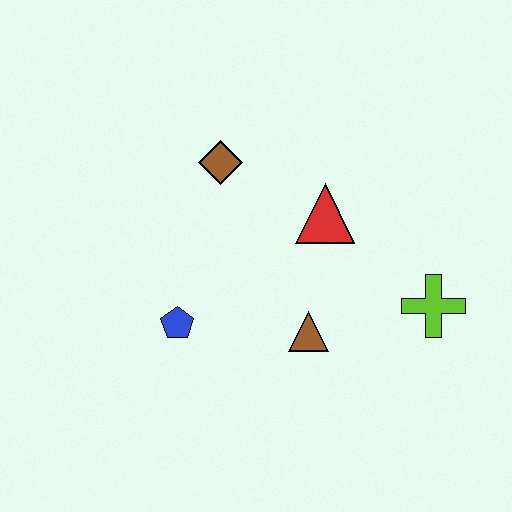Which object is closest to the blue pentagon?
The brown triangle is closest to the blue pentagon.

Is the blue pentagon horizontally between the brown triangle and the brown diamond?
No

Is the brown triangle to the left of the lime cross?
Yes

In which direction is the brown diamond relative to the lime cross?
The brown diamond is to the left of the lime cross.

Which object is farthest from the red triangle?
The blue pentagon is farthest from the red triangle.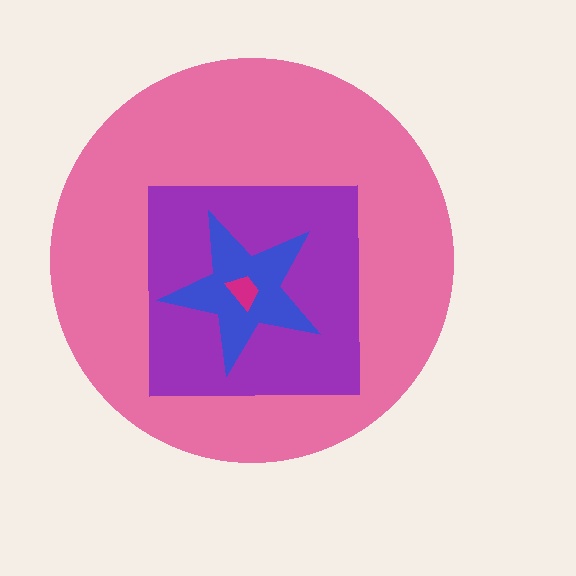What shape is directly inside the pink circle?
The purple square.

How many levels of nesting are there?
4.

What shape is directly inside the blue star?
The magenta trapezoid.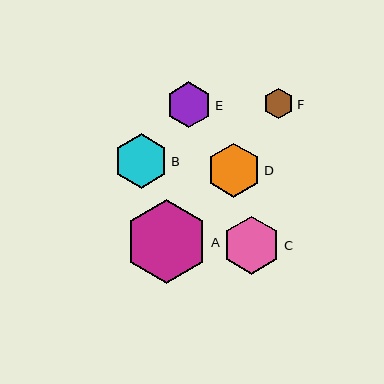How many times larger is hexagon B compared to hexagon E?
Hexagon B is approximately 1.2 times the size of hexagon E.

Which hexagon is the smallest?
Hexagon F is the smallest with a size of approximately 30 pixels.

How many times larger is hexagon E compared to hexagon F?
Hexagon E is approximately 1.5 times the size of hexagon F.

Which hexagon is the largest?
Hexagon A is the largest with a size of approximately 83 pixels.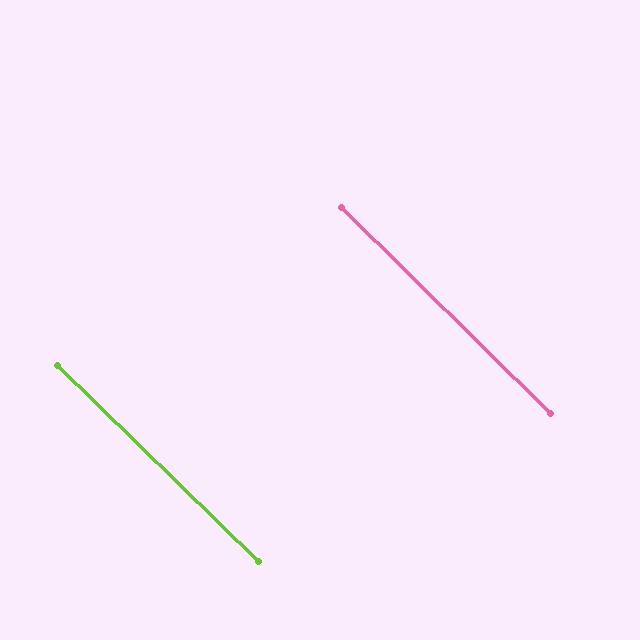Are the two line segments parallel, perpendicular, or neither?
Parallel — their directions differ by only 0.3°.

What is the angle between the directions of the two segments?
Approximately 0 degrees.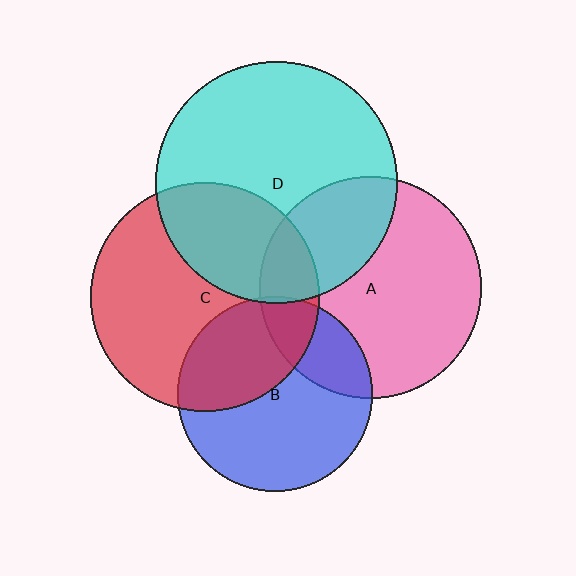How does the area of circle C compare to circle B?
Approximately 1.4 times.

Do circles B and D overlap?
Yes.